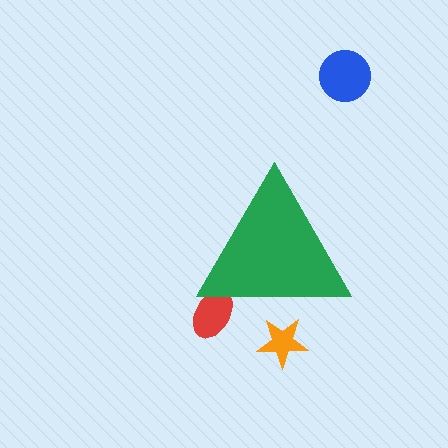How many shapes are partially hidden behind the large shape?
2 shapes are partially hidden.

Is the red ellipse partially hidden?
Yes, the red ellipse is partially hidden behind the green triangle.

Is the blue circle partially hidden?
No, the blue circle is fully visible.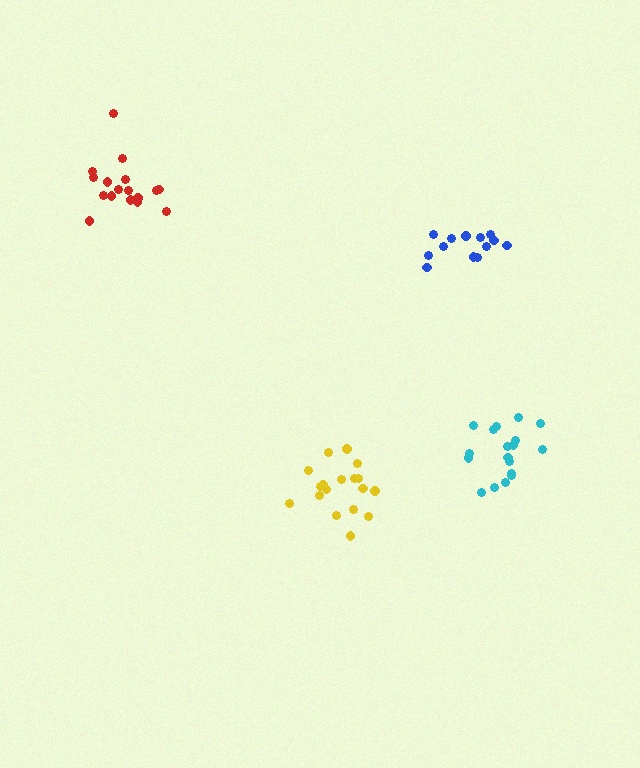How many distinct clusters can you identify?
There are 4 distinct clusters.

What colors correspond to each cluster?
The clusters are colored: red, cyan, blue, yellow.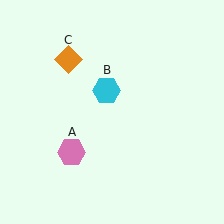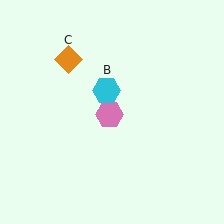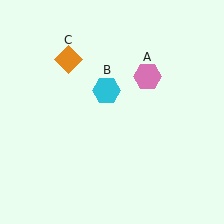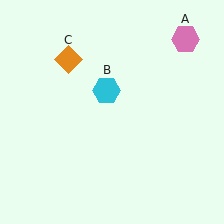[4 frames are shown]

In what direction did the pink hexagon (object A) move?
The pink hexagon (object A) moved up and to the right.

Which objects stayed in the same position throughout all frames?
Cyan hexagon (object B) and orange diamond (object C) remained stationary.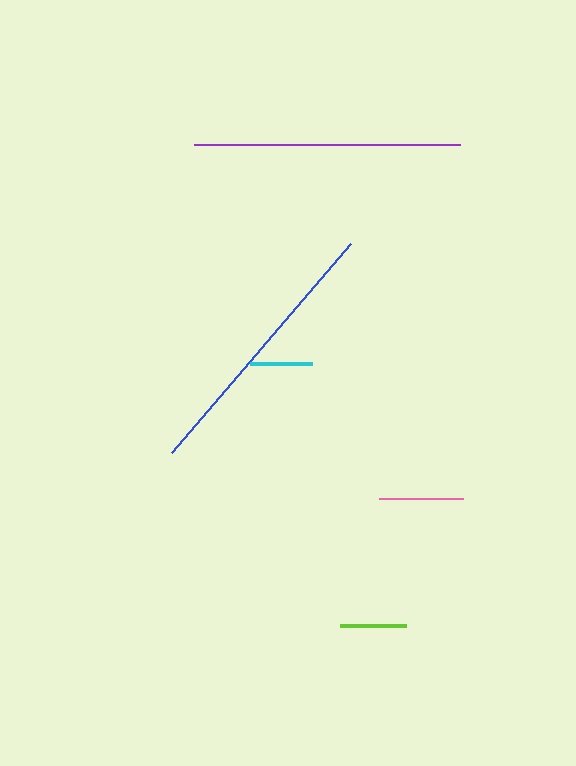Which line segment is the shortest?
The cyan line is the shortest at approximately 62 pixels.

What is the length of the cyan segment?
The cyan segment is approximately 62 pixels long.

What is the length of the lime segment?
The lime segment is approximately 66 pixels long.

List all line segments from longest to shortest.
From longest to shortest: blue, purple, pink, lime, cyan.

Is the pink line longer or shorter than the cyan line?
The pink line is longer than the cyan line.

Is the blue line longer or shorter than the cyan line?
The blue line is longer than the cyan line.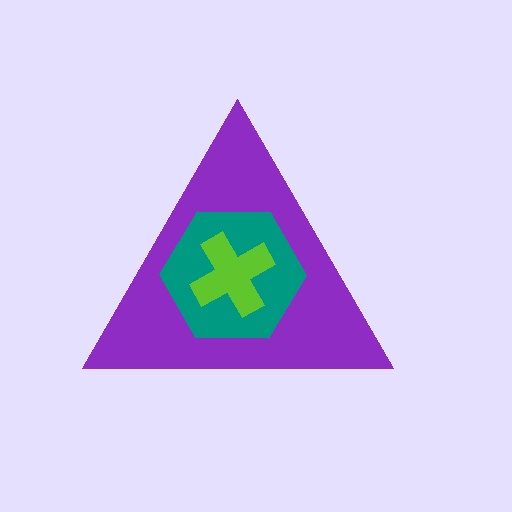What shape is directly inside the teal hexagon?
The lime cross.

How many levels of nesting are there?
3.